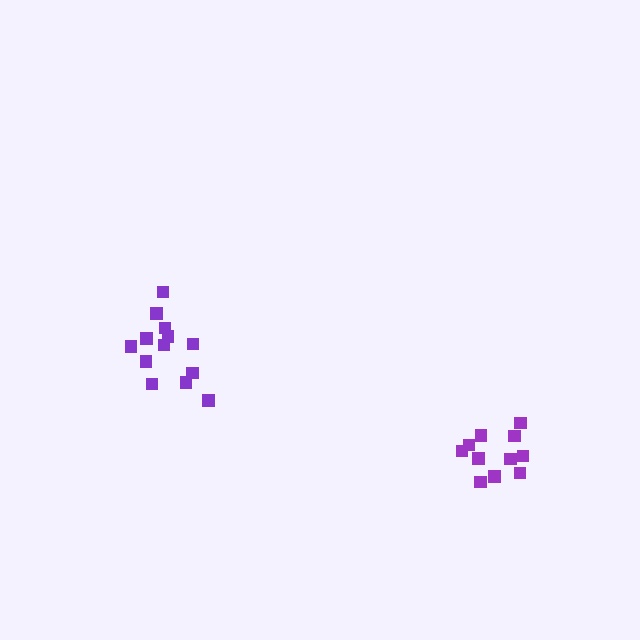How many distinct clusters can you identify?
There are 2 distinct clusters.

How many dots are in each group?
Group 1: 11 dots, Group 2: 13 dots (24 total).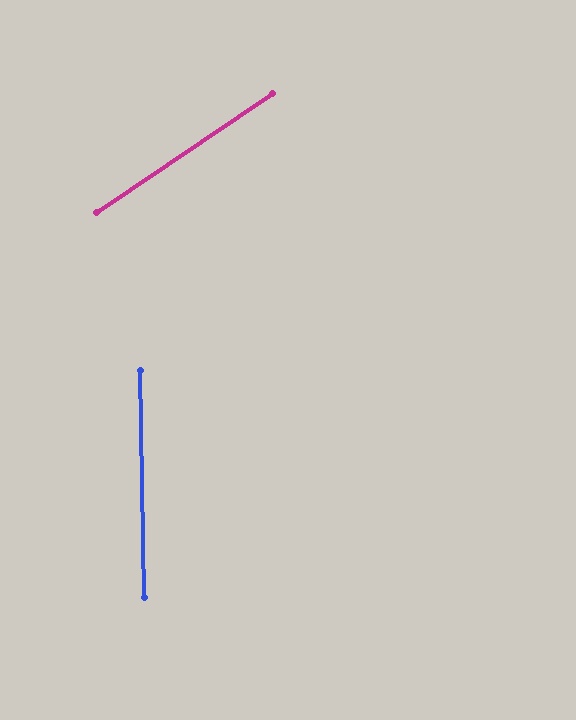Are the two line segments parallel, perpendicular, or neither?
Neither parallel nor perpendicular — they differ by about 57°.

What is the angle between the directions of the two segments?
Approximately 57 degrees.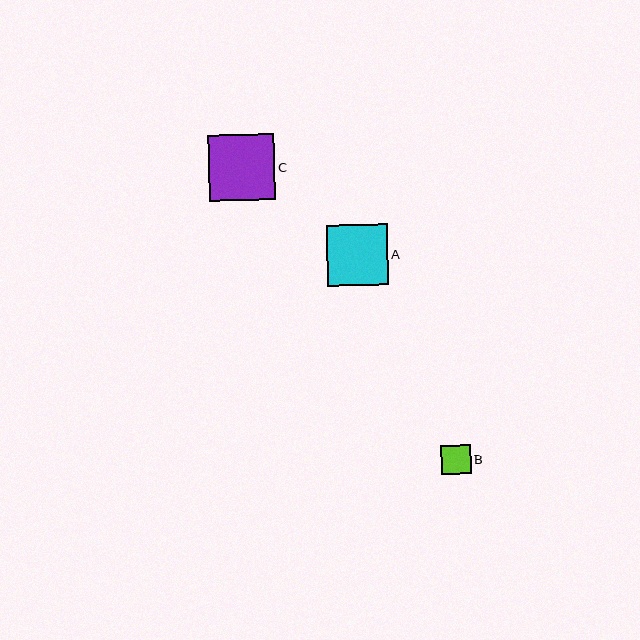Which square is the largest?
Square C is the largest with a size of approximately 66 pixels.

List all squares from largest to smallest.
From largest to smallest: C, A, B.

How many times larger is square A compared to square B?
Square A is approximately 2.1 times the size of square B.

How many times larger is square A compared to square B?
Square A is approximately 2.1 times the size of square B.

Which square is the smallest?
Square B is the smallest with a size of approximately 29 pixels.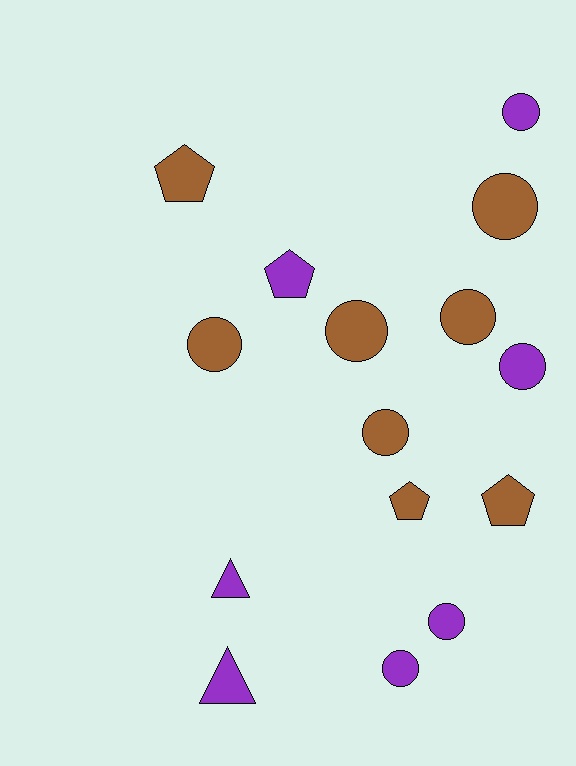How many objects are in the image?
There are 15 objects.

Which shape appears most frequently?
Circle, with 9 objects.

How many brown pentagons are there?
There are 3 brown pentagons.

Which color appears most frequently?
Brown, with 8 objects.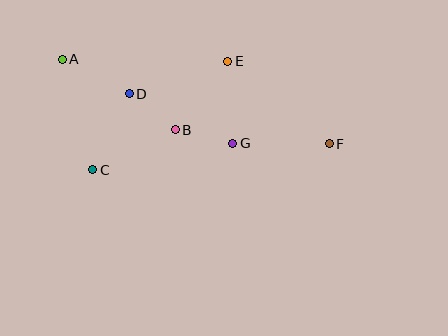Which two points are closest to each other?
Points B and D are closest to each other.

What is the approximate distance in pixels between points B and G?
The distance between B and G is approximately 59 pixels.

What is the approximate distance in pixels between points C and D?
The distance between C and D is approximately 84 pixels.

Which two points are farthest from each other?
Points A and F are farthest from each other.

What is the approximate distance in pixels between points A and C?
The distance between A and C is approximately 115 pixels.